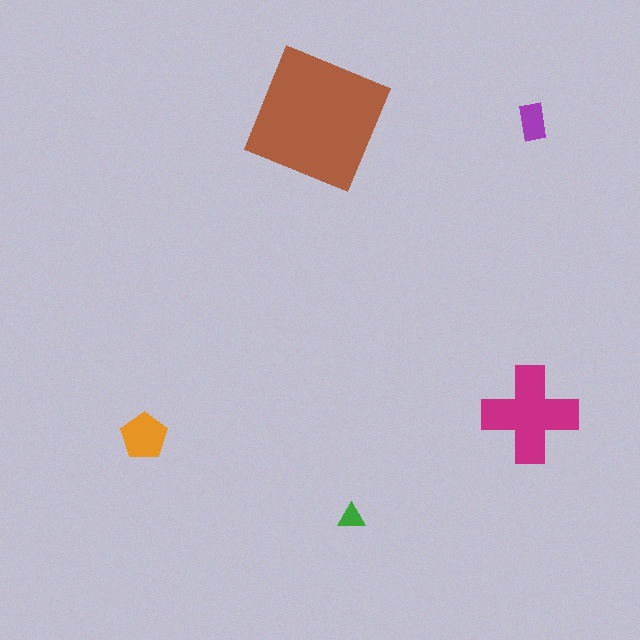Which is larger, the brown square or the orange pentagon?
The brown square.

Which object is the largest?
The brown square.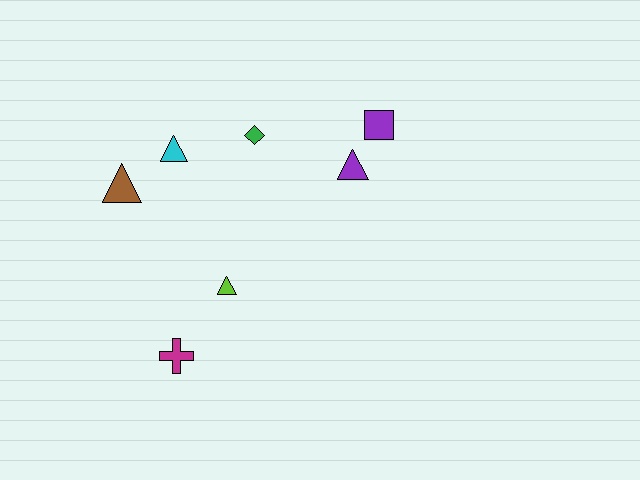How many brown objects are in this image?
There is 1 brown object.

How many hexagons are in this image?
There are no hexagons.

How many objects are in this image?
There are 7 objects.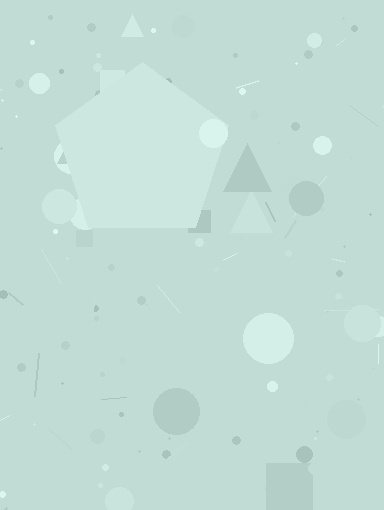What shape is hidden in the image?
A pentagon is hidden in the image.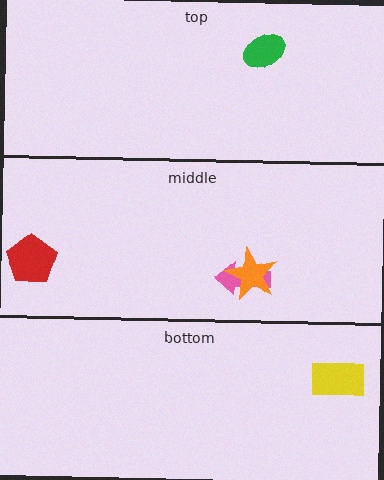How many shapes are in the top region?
1.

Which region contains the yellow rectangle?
The bottom region.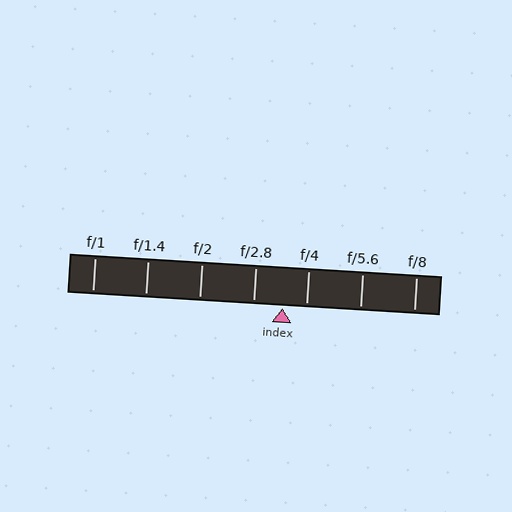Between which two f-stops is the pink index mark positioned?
The index mark is between f/2.8 and f/4.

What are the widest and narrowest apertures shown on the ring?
The widest aperture shown is f/1 and the narrowest is f/8.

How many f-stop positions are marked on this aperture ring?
There are 7 f-stop positions marked.